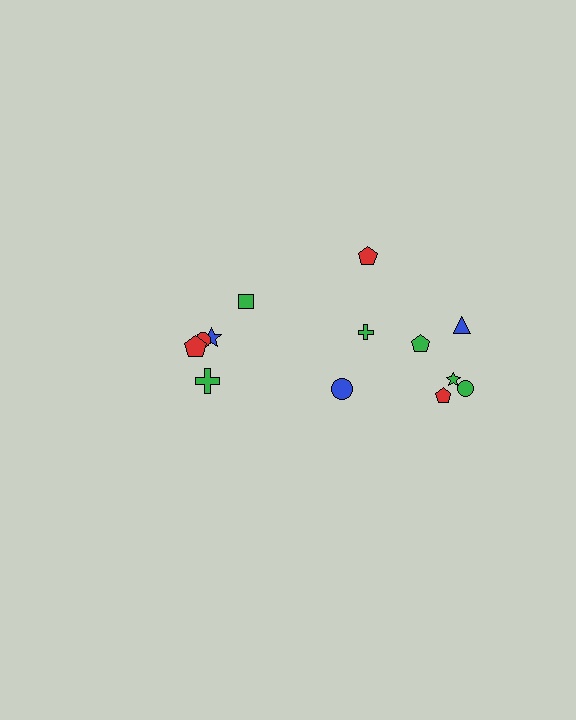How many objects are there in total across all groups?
There are 13 objects.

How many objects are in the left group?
There are 5 objects.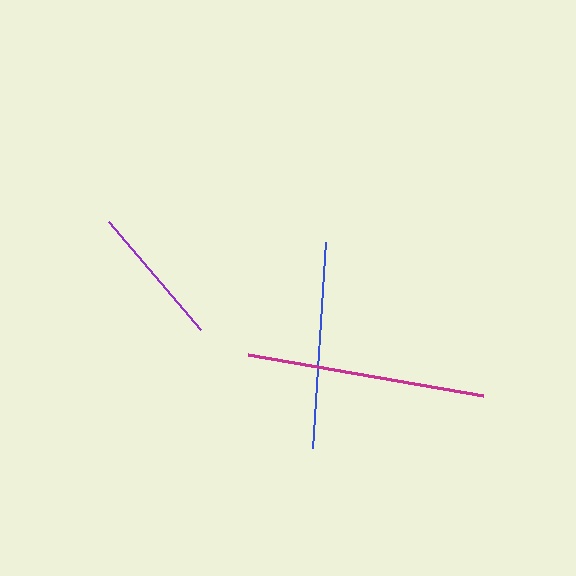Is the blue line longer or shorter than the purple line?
The blue line is longer than the purple line.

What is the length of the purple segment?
The purple segment is approximately 142 pixels long.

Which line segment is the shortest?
The purple line is the shortest at approximately 142 pixels.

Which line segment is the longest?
The magenta line is the longest at approximately 239 pixels.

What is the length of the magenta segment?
The magenta segment is approximately 239 pixels long.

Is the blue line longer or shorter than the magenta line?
The magenta line is longer than the blue line.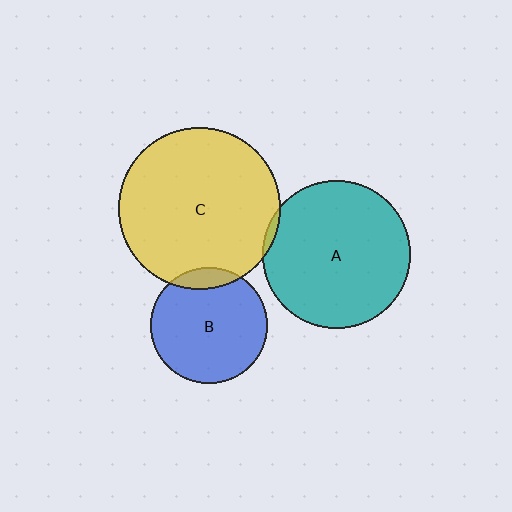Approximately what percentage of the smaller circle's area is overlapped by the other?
Approximately 5%.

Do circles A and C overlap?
Yes.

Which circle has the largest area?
Circle C (yellow).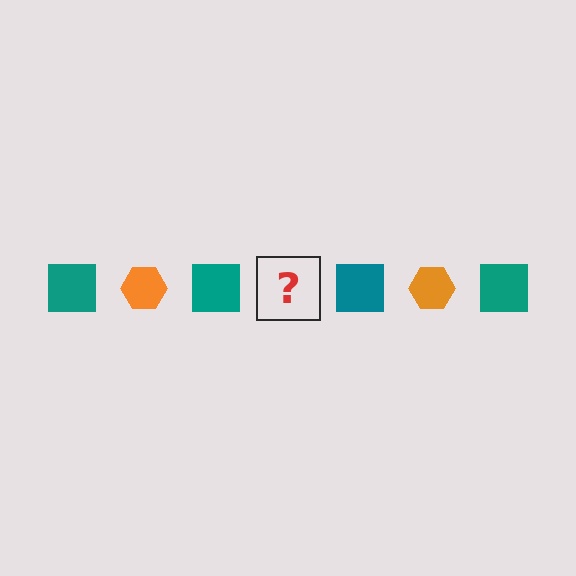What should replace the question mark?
The question mark should be replaced with an orange hexagon.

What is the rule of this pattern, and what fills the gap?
The rule is that the pattern alternates between teal square and orange hexagon. The gap should be filled with an orange hexagon.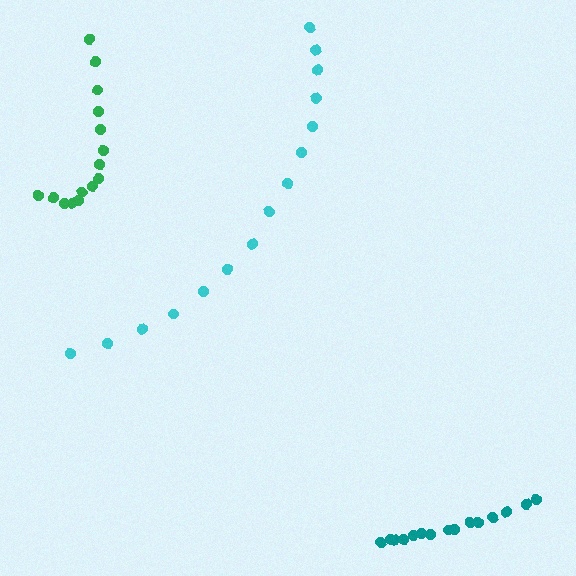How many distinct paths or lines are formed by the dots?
There are 3 distinct paths.